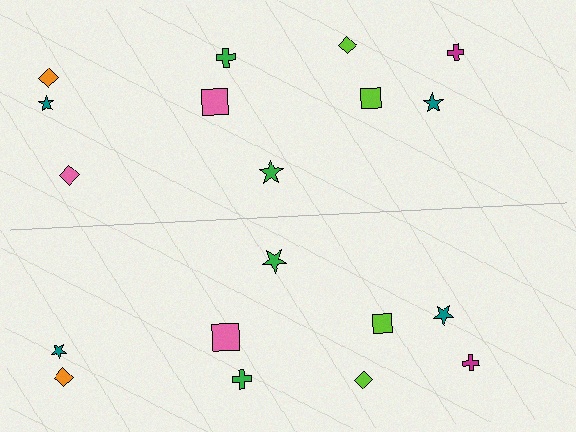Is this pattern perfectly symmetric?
No, the pattern is not perfectly symmetric. A pink diamond is missing from the bottom side.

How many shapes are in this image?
There are 19 shapes in this image.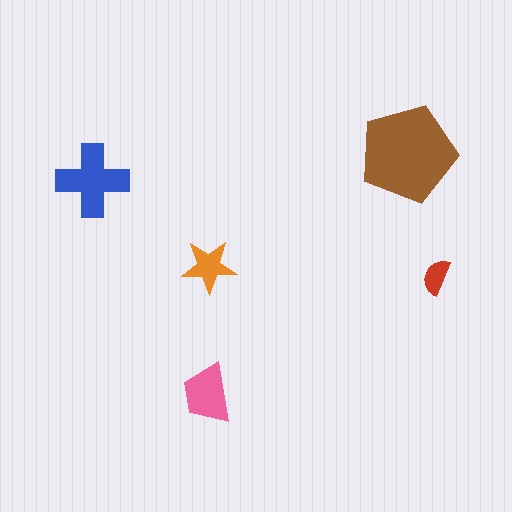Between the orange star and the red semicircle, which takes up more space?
The orange star.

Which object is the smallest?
The red semicircle.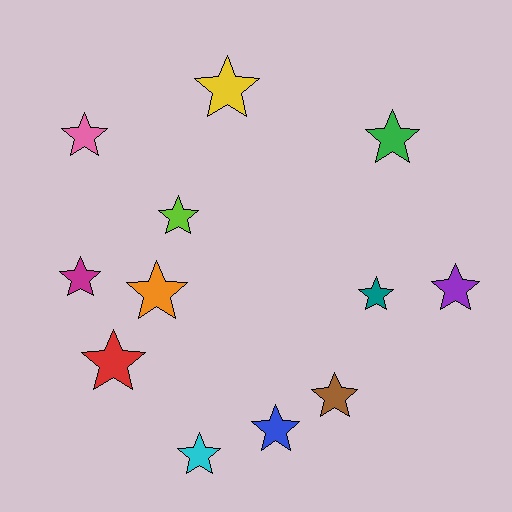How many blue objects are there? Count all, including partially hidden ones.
There is 1 blue object.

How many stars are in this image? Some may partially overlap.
There are 12 stars.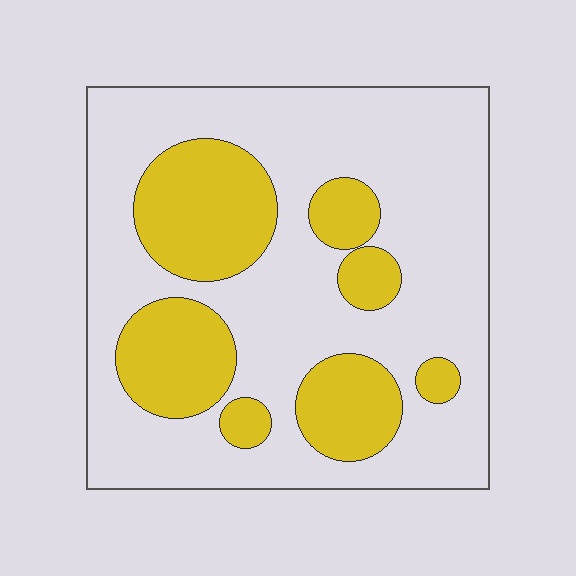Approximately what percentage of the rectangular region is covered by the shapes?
Approximately 30%.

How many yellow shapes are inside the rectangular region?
7.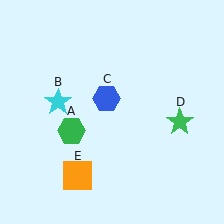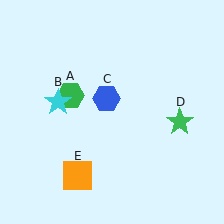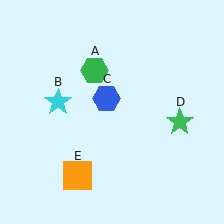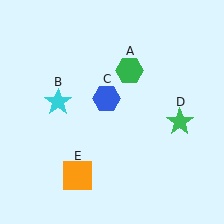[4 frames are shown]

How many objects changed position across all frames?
1 object changed position: green hexagon (object A).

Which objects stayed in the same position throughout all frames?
Cyan star (object B) and blue hexagon (object C) and green star (object D) and orange square (object E) remained stationary.